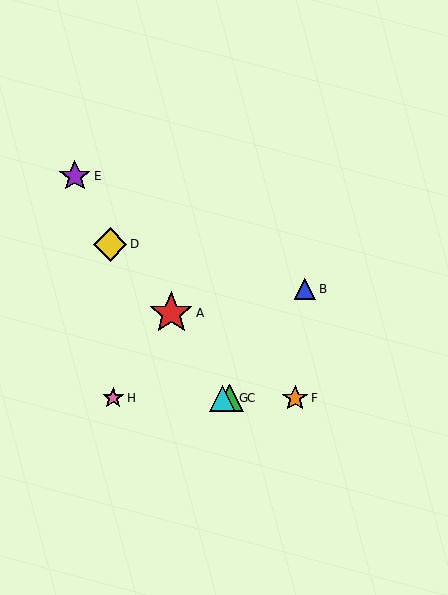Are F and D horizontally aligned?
No, F is at y≈398 and D is at y≈244.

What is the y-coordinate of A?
Object A is at y≈313.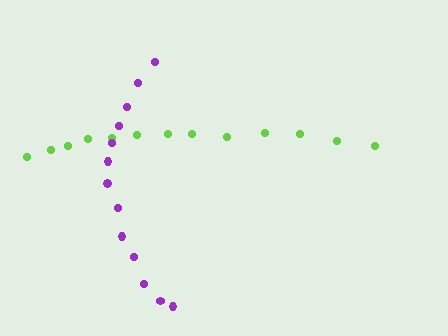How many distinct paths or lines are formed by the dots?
There are 2 distinct paths.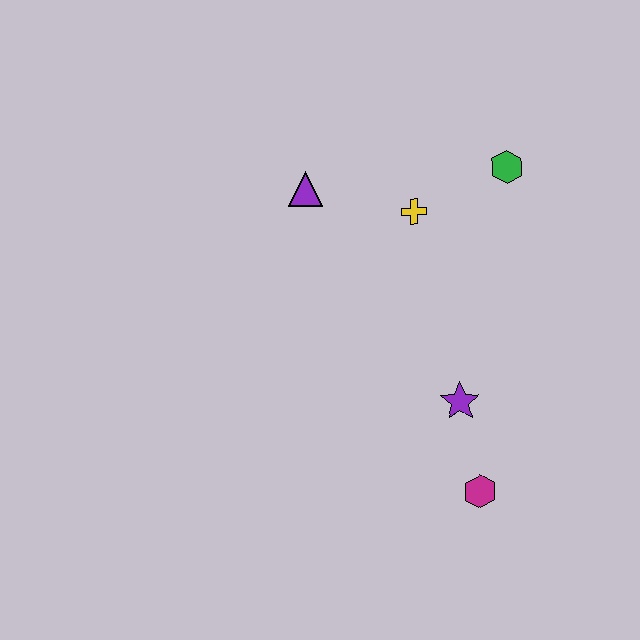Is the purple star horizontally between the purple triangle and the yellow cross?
No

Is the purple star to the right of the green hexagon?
No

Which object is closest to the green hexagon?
The yellow cross is closest to the green hexagon.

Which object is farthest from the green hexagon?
The magenta hexagon is farthest from the green hexagon.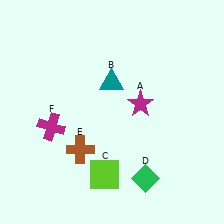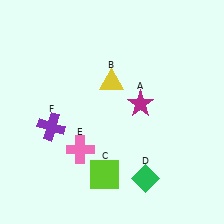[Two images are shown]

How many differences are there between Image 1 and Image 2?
There are 3 differences between the two images.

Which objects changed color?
B changed from teal to yellow. E changed from brown to pink. F changed from magenta to purple.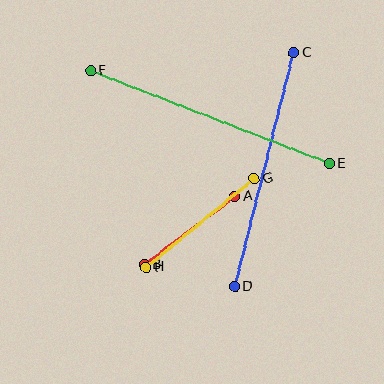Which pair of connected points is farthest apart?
Points E and F are farthest apart.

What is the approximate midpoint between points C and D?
The midpoint is at approximately (264, 169) pixels.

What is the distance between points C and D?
The distance is approximately 241 pixels.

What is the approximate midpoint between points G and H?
The midpoint is at approximately (200, 223) pixels.